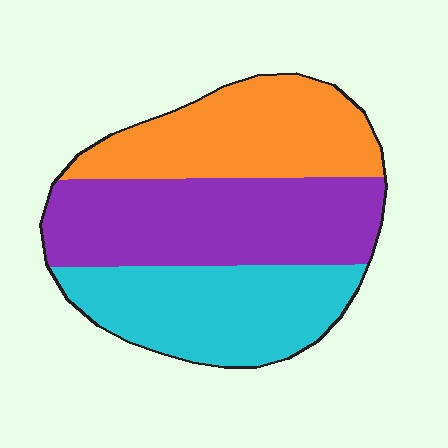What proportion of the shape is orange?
Orange takes up between a quarter and a half of the shape.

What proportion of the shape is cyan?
Cyan covers about 30% of the shape.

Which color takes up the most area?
Purple, at roughly 40%.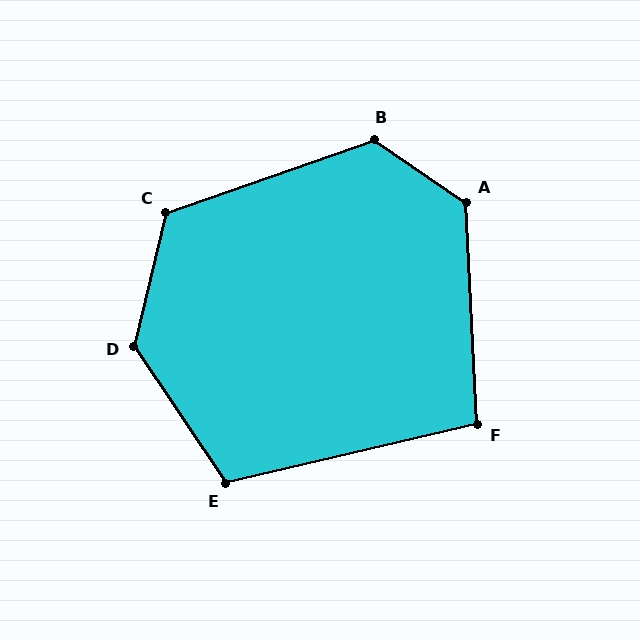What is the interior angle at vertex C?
Approximately 123 degrees (obtuse).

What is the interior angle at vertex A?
Approximately 127 degrees (obtuse).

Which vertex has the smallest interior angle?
F, at approximately 101 degrees.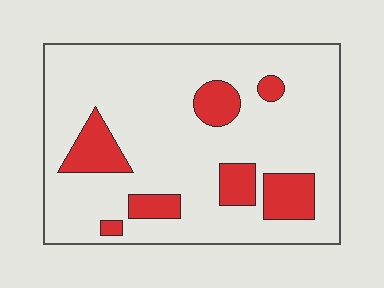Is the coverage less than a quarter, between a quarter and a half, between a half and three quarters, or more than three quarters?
Less than a quarter.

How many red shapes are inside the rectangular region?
7.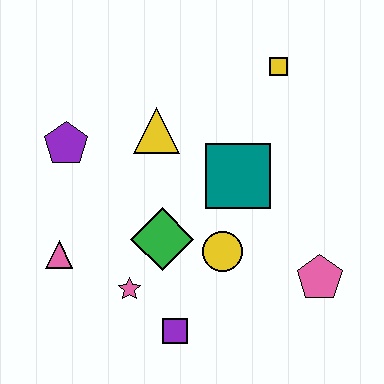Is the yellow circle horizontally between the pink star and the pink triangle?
No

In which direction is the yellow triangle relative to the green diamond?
The yellow triangle is above the green diamond.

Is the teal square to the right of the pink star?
Yes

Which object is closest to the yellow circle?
The green diamond is closest to the yellow circle.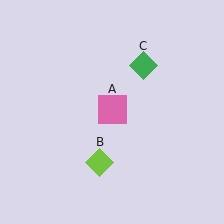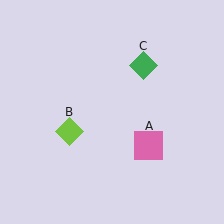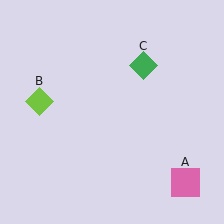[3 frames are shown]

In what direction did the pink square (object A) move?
The pink square (object A) moved down and to the right.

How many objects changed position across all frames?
2 objects changed position: pink square (object A), lime diamond (object B).